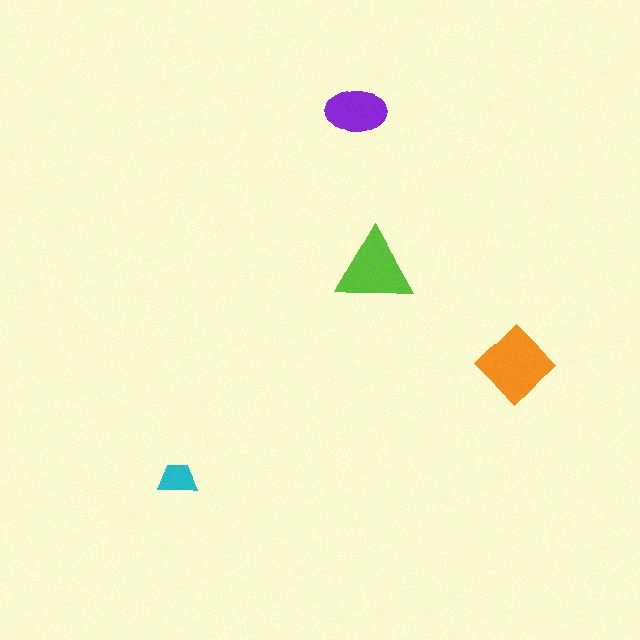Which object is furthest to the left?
The cyan trapezoid is leftmost.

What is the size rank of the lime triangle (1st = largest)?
2nd.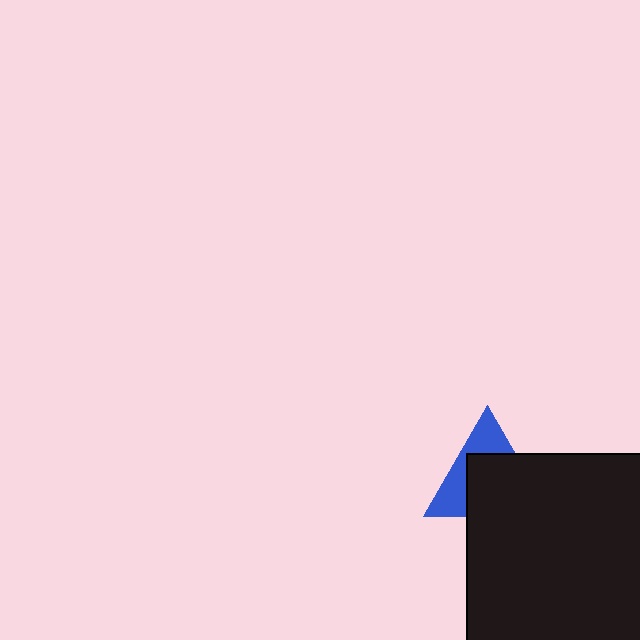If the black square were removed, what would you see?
You would see the complete blue triangle.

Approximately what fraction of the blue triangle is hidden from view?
Roughly 60% of the blue triangle is hidden behind the black square.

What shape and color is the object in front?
The object in front is a black square.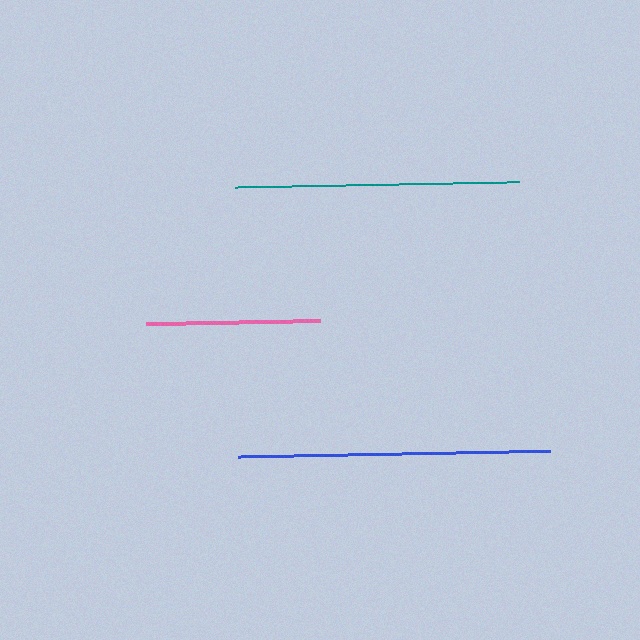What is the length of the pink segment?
The pink segment is approximately 173 pixels long.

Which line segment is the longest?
The blue line is the longest at approximately 313 pixels.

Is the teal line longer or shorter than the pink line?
The teal line is longer than the pink line.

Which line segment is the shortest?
The pink line is the shortest at approximately 173 pixels.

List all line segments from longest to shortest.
From longest to shortest: blue, teal, pink.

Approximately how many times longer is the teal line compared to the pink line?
The teal line is approximately 1.6 times the length of the pink line.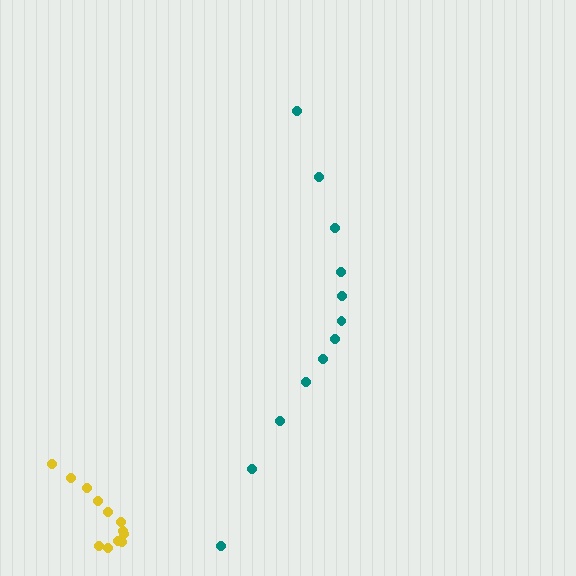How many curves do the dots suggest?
There are 2 distinct paths.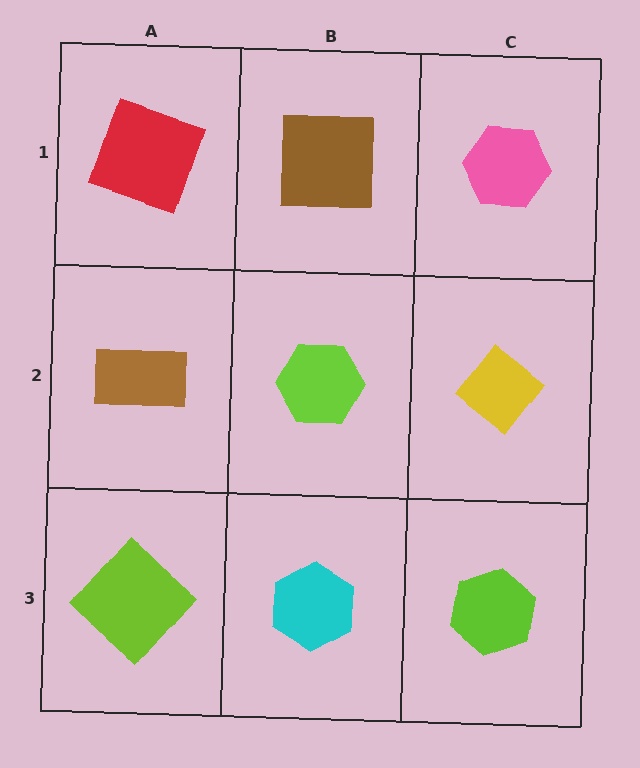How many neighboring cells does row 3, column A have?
2.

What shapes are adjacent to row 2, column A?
A red square (row 1, column A), a lime diamond (row 3, column A), a lime hexagon (row 2, column B).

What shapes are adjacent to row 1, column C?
A yellow diamond (row 2, column C), a brown square (row 1, column B).